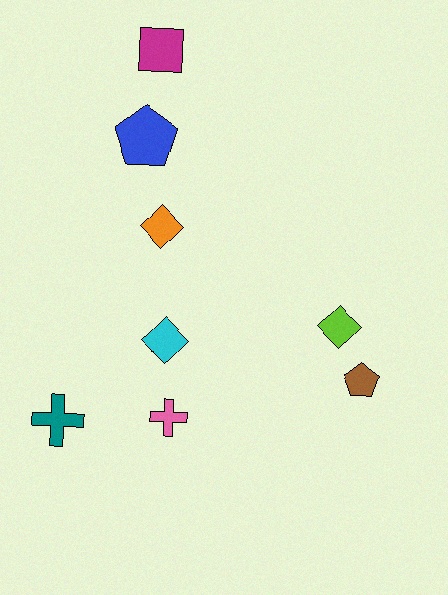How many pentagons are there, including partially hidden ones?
There are 2 pentagons.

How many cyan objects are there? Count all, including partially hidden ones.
There is 1 cyan object.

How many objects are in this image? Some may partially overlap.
There are 8 objects.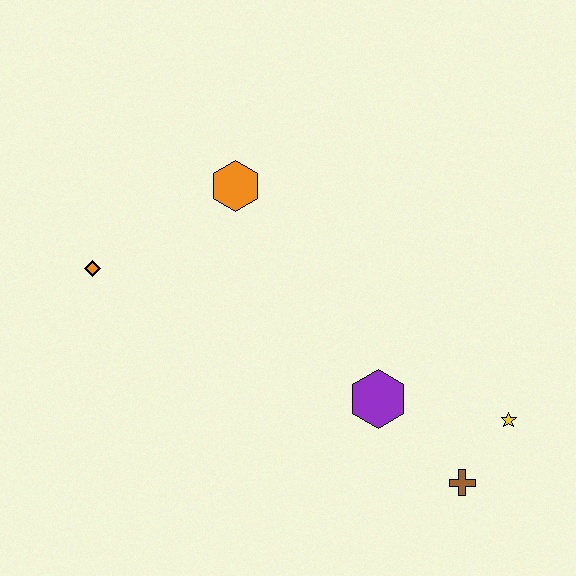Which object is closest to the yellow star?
The brown cross is closest to the yellow star.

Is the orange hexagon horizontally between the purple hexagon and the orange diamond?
Yes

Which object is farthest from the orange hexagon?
The brown cross is farthest from the orange hexagon.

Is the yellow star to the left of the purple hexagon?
No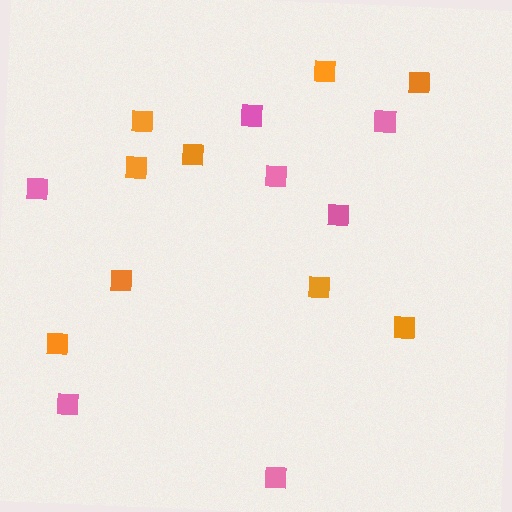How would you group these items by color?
There are 2 groups: one group of orange squares (9) and one group of pink squares (7).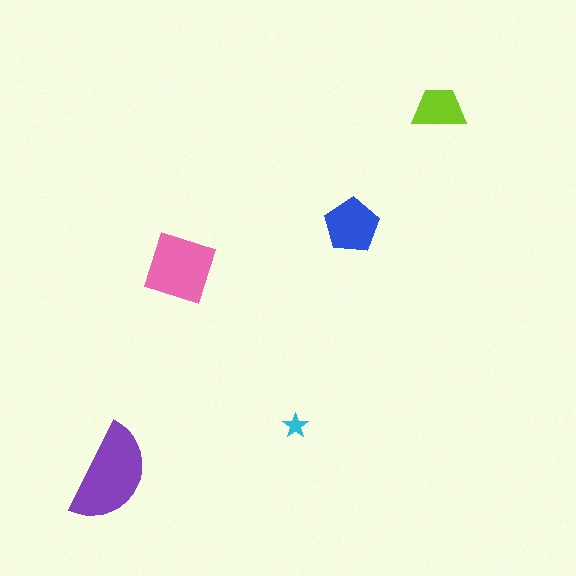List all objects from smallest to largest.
The cyan star, the lime trapezoid, the blue pentagon, the pink square, the purple semicircle.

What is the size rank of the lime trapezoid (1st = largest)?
4th.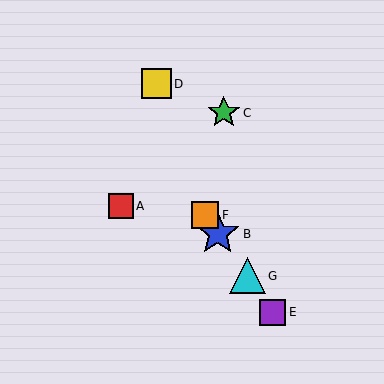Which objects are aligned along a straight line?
Objects B, E, F, G are aligned along a straight line.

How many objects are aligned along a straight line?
4 objects (B, E, F, G) are aligned along a straight line.